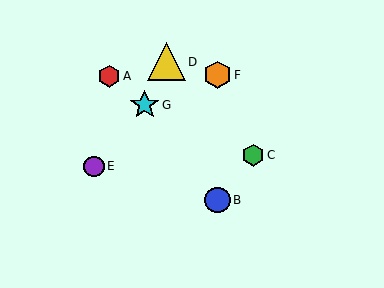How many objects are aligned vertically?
2 objects (B, F) are aligned vertically.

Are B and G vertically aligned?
No, B is at x≈217 and G is at x≈145.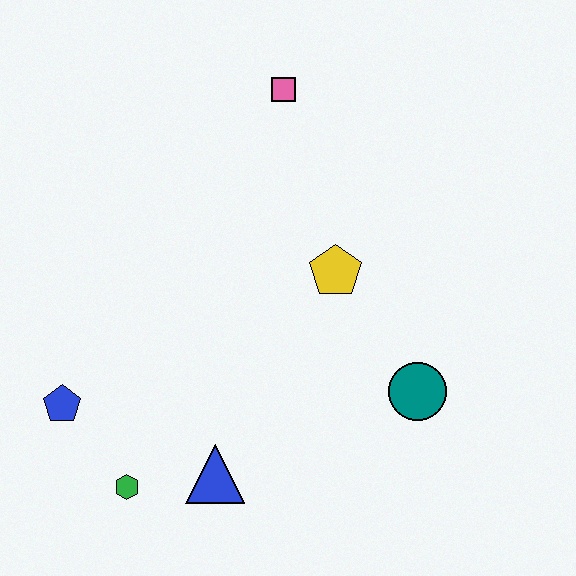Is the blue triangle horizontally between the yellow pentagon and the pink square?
No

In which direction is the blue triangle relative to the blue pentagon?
The blue triangle is to the right of the blue pentagon.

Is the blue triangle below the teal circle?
Yes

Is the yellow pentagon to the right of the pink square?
Yes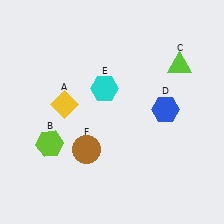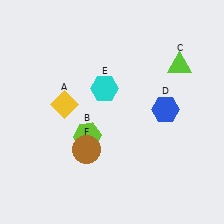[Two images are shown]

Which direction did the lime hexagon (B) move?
The lime hexagon (B) moved right.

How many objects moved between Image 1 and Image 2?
1 object moved between the two images.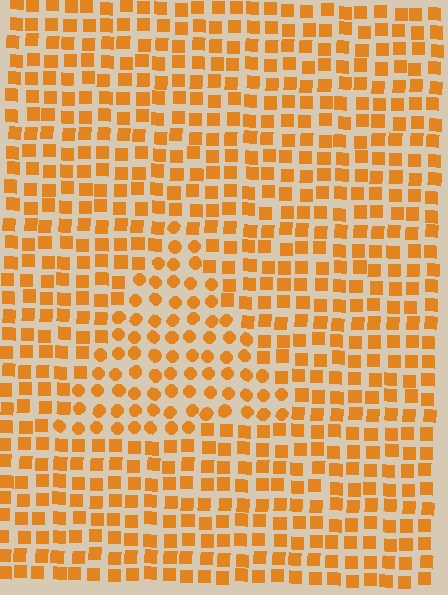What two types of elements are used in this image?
The image uses circles inside the triangle region and squares outside it.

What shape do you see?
I see a triangle.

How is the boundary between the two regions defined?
The boundary is defined by a change in element shape: circles inside vs. squares outside. All elements share the same color and spacing.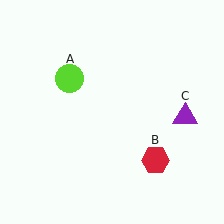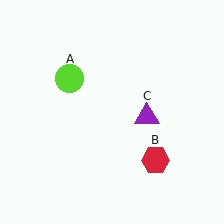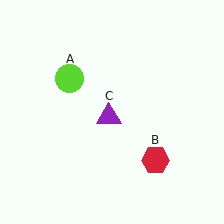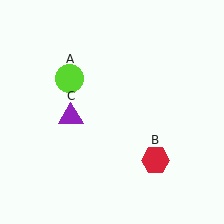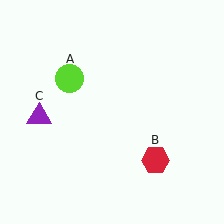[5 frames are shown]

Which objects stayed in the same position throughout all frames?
Lime circle (object A) and red hexagon (object B) remained stationary.